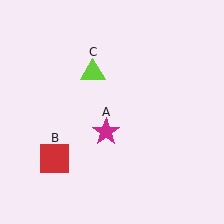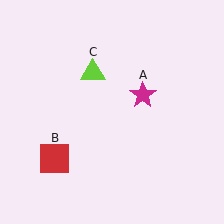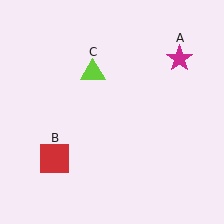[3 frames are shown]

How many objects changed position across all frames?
1 object changed position: magenta star (object A).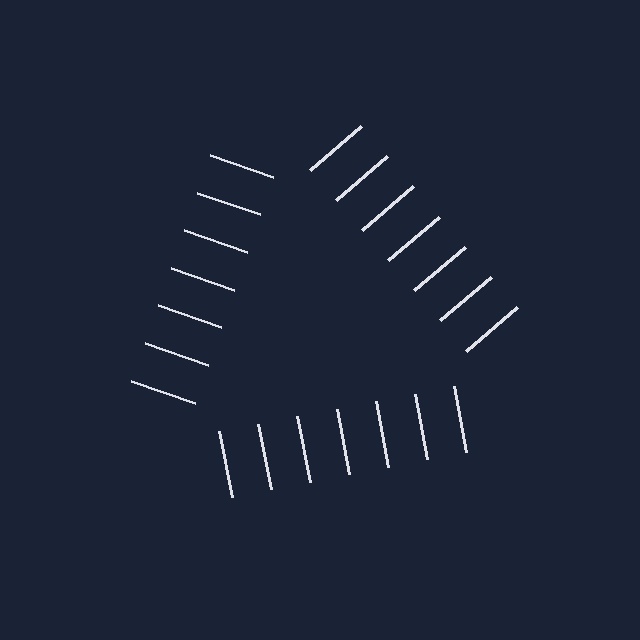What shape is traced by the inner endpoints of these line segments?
An illusory triangle — the line segments terminate on its edges but no continuous stroke is drawn.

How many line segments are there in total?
21 — 7 along each of the 3 edges.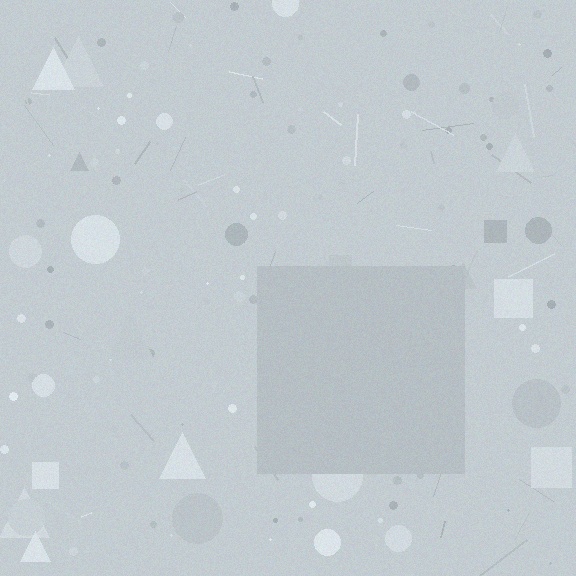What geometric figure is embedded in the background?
A square is embedded in the background.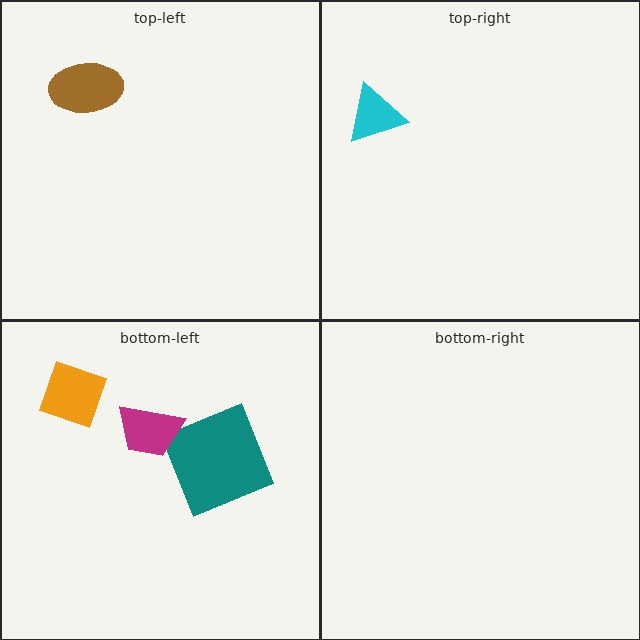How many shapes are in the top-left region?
1.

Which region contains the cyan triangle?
The top-right region.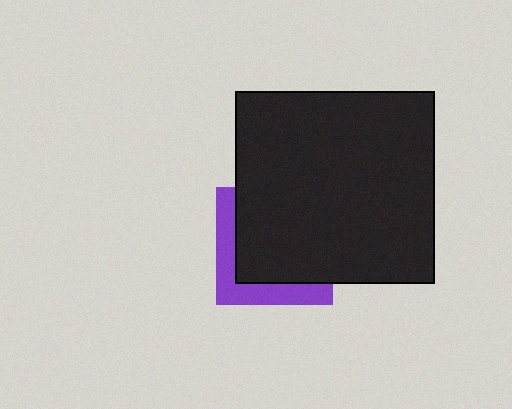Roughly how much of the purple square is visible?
A small part of it is visible (roughly 32%).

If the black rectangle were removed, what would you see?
You would see the complete purple square.